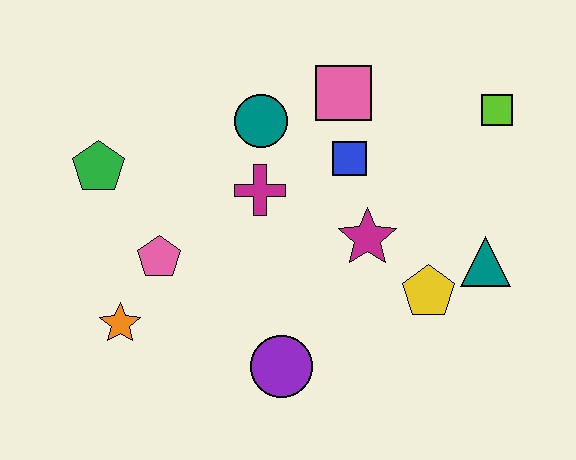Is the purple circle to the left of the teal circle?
No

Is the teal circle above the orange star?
Yes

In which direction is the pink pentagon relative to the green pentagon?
The pink pentagon is below the green pentagon.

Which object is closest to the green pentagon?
The pink pentagon is closest to the green pentagon.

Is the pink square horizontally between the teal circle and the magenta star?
Yes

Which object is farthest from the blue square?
The orange star is farthest from the blue square.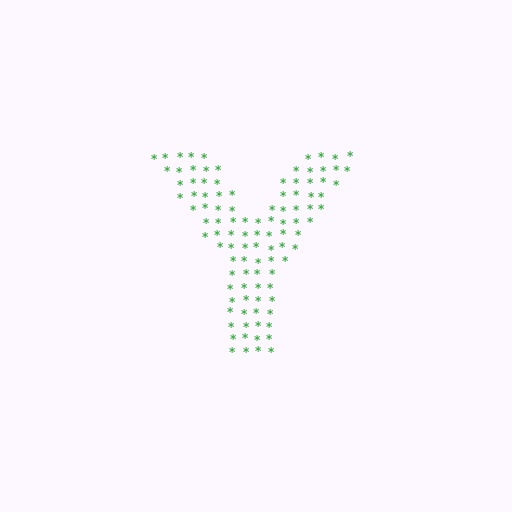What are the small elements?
The small elements are asterisks.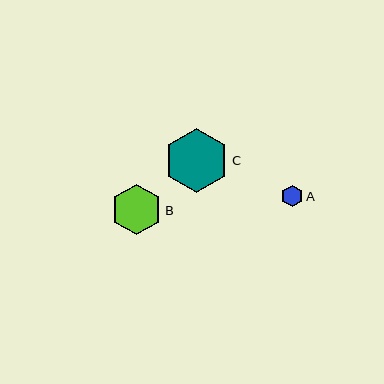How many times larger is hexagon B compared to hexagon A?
Hexagon B is approximately 2.3 times the size of hexagon A.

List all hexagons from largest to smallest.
From largest to smallest: C, B, A.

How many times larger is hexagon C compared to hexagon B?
Hexagon C is approximately 1.3 times the size of hexagon B.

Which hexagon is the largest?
Hexagon C is the largest with a size of approximately 64 pixels.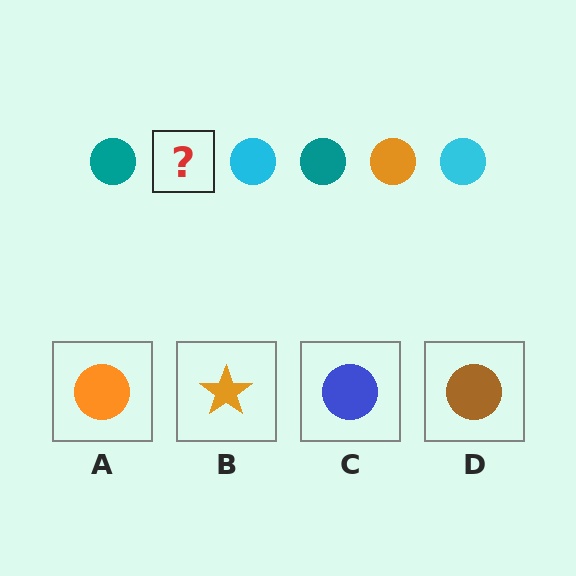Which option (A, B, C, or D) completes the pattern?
A.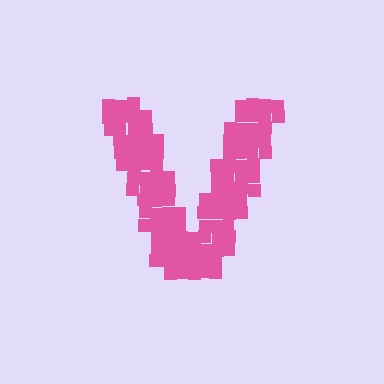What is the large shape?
The large shape is the letter V.